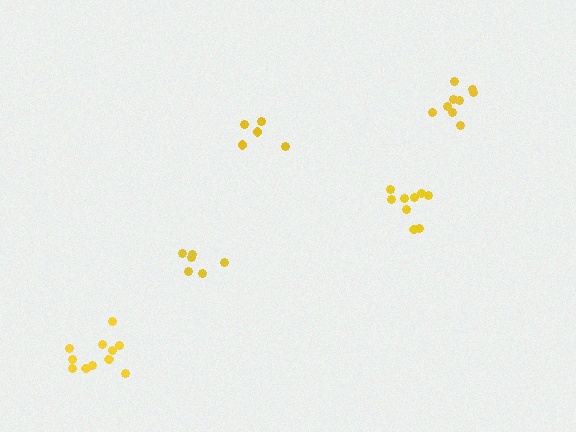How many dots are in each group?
Group 1: 9 dots, Group 2: 5 dots, Group 3: 9 dots, Group 4: 6 dots, Group 5: 11 dots (40 total).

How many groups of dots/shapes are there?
There are 5 groups.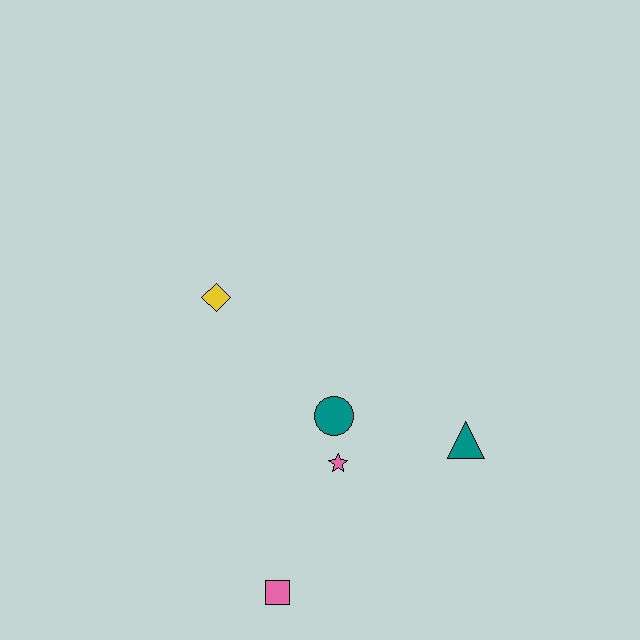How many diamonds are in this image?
There is 1 diamond.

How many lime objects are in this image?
There are no lime objects.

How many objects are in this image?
There are 5 objects.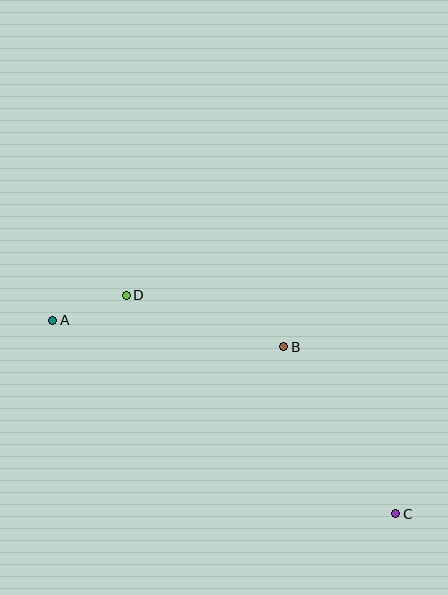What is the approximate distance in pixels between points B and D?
The distance between B and D is approximately 166 pixels.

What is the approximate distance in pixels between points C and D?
The distance between C and D is approximately 347 pixels.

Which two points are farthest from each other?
Points A and C are farthest from each other.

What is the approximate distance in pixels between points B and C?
The distance between B and C is approximately 201 pixels.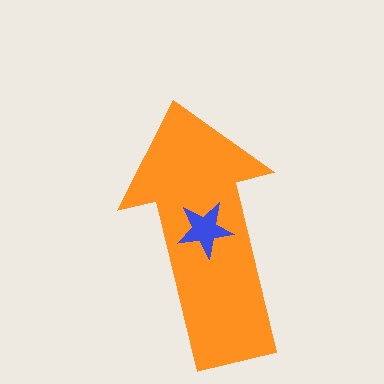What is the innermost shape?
The blue star.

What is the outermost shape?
The orange arrow.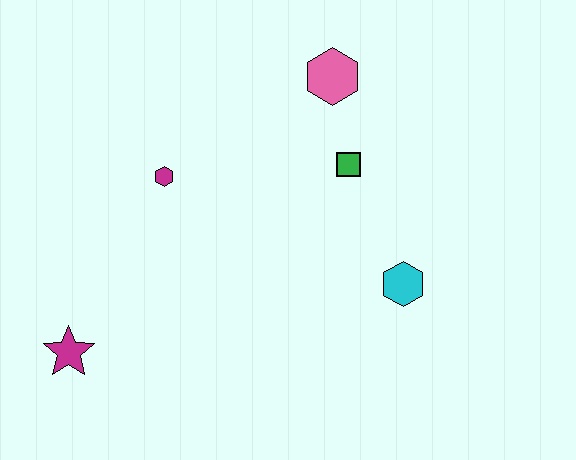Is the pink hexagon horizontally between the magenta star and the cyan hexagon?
Yes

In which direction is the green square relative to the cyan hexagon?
The green square is above the cyan hexagon.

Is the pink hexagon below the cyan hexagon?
No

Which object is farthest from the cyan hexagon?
The magenta star is farthest from the cyan hexagon.